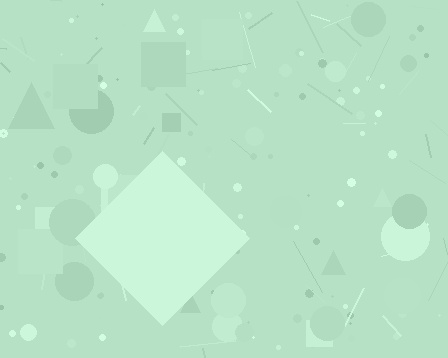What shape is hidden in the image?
A diamond is hidden in the image.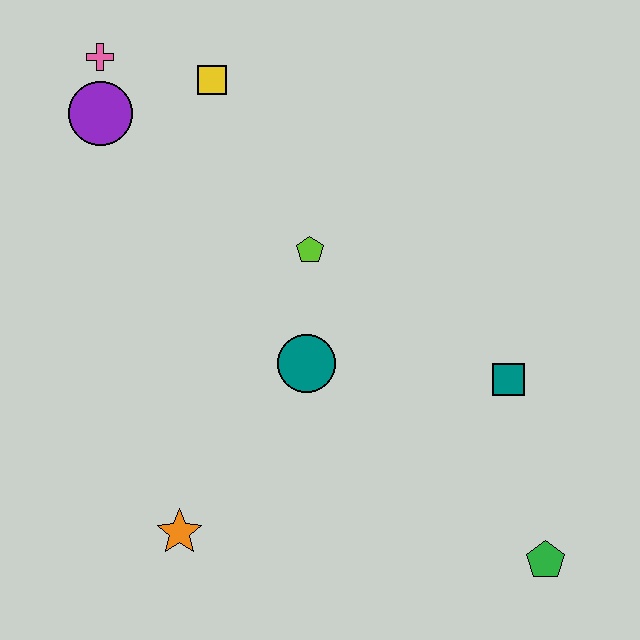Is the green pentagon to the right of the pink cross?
Yes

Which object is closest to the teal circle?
The lime pentagon is closest to the teal circle.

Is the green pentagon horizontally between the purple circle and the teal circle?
No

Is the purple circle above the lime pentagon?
Yes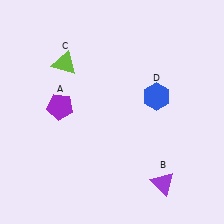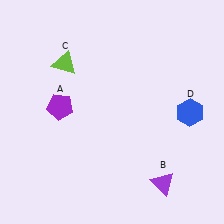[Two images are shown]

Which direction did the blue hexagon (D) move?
The blue hexagon (D) moved right.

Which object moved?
The blue hexagon (D) moved right.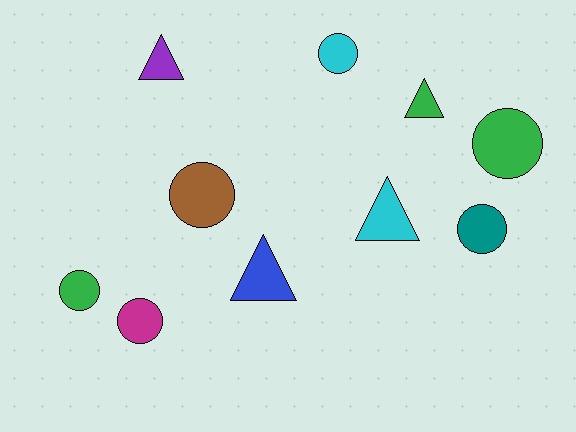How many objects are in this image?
There are 10 objects.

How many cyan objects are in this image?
There are 2 cyan objects.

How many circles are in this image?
There are 6 circles.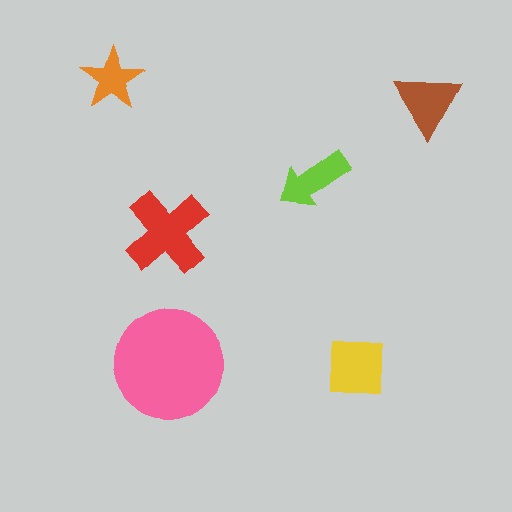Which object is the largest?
The pink circle.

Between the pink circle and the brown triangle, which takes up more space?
The pink circle.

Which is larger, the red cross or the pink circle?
The pink circle.